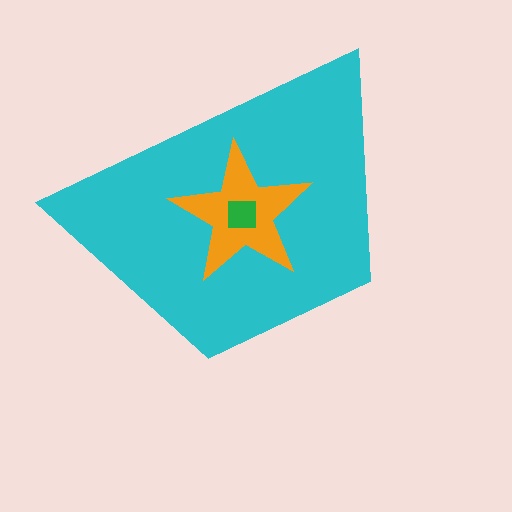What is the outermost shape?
The cyan trapezoid.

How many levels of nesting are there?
3.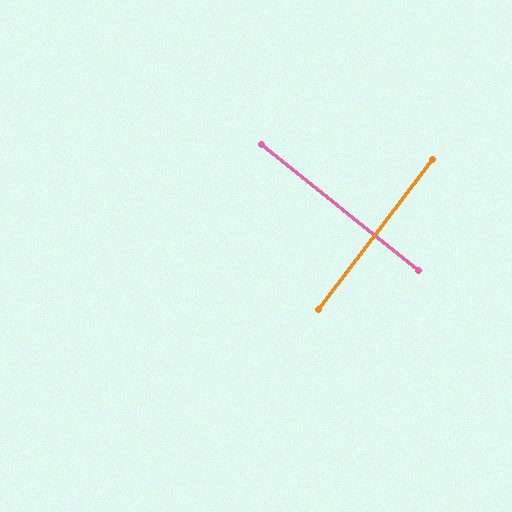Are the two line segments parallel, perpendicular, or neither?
Perpendicular — they meet at approximately 88°.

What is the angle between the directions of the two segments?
Approximately 88 degrees.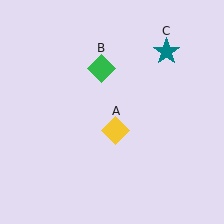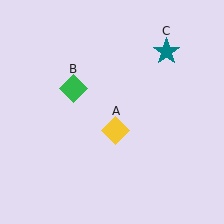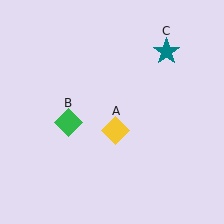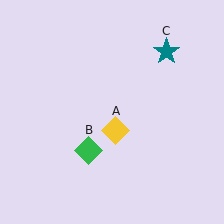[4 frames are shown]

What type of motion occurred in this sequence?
The green diamond (object B) rotated counterclockwise around the center of the scene.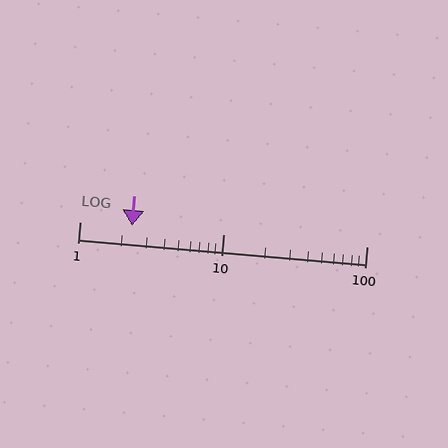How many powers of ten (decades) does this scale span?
The scale spans 2 decades, from 1 to 100.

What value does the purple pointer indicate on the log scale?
The pointer indicates approximately 2.3.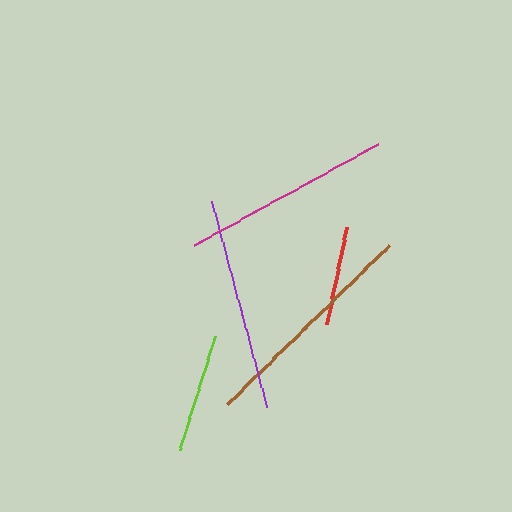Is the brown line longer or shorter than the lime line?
The brown line is longer than the lime line.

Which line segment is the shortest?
The red line is the shortest at approximately 98 pixels.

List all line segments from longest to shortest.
From longest to shortest: brown, purple, magenta, lime, red.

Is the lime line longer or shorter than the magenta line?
The magenta line is longer than the lime line.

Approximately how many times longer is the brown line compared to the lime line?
The brown line is approximately 1.9 times the length of the lime line.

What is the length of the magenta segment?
The magenta segment is approximately 211 pixels long.